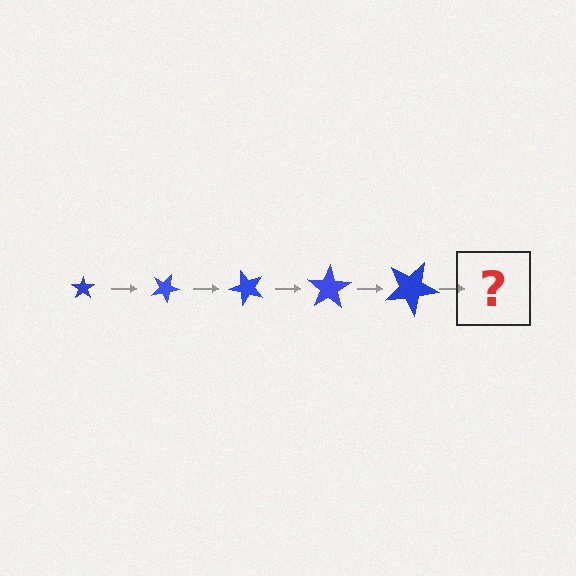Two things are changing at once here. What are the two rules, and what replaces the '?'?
The two rules are that the star grows larger each step and it rotates 25 degrees each step. The '?' should be a star, larger than the previous one and rotated 125 degrees from the start.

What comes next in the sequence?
The next element should be a star, larger than the previous one and rotated 125 degrees from the start.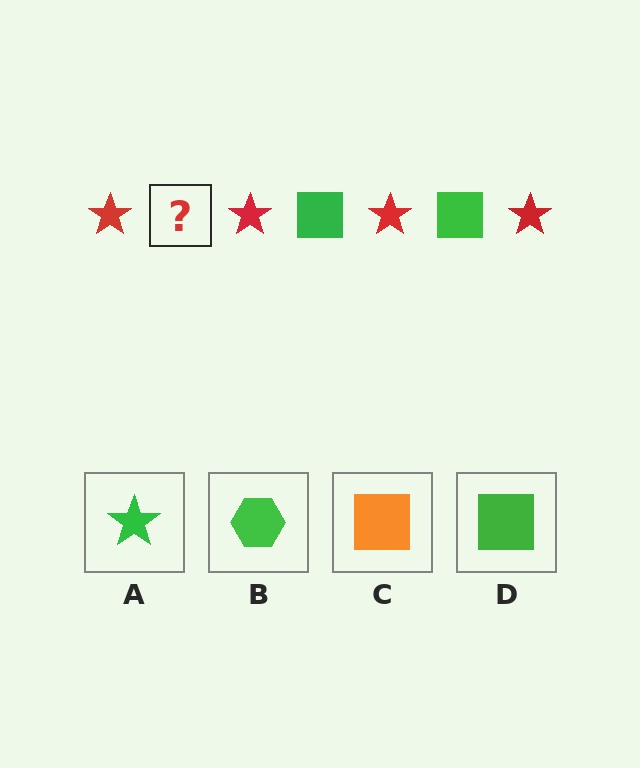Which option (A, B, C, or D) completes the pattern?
D.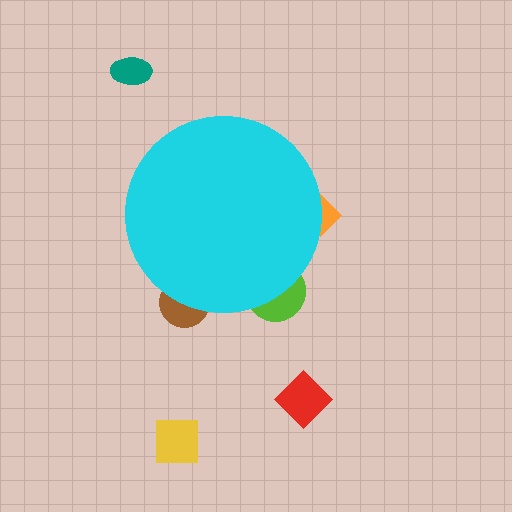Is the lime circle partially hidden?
Yes, the lime circle is partially hidden behind the cyan circle.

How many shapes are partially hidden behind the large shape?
3 shapes are partially hidden.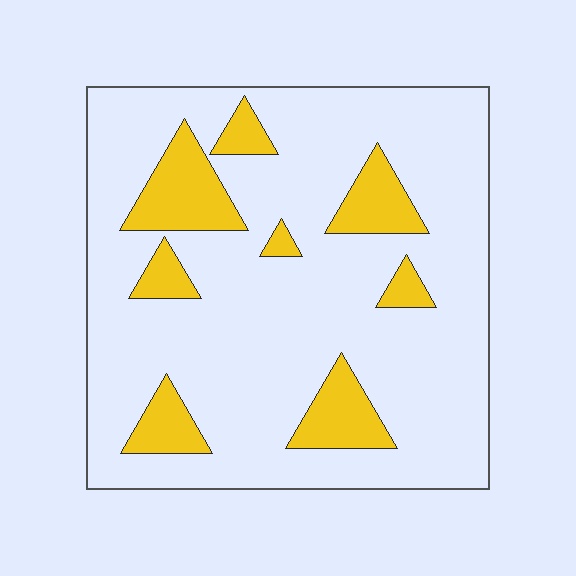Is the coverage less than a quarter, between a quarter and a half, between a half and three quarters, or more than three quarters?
Less than a quarter.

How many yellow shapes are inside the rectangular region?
8.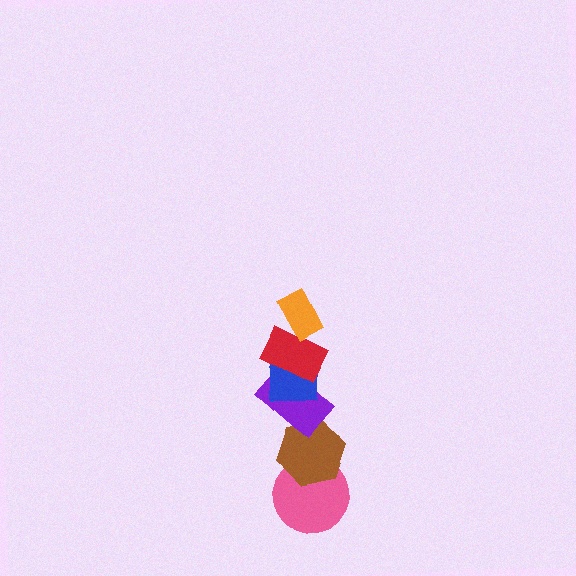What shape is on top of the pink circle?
The brown hexagon is on top of the pink circle.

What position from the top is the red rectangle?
The red rectangle is 2nd from the top.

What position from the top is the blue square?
The blue square is 3rd from the top.